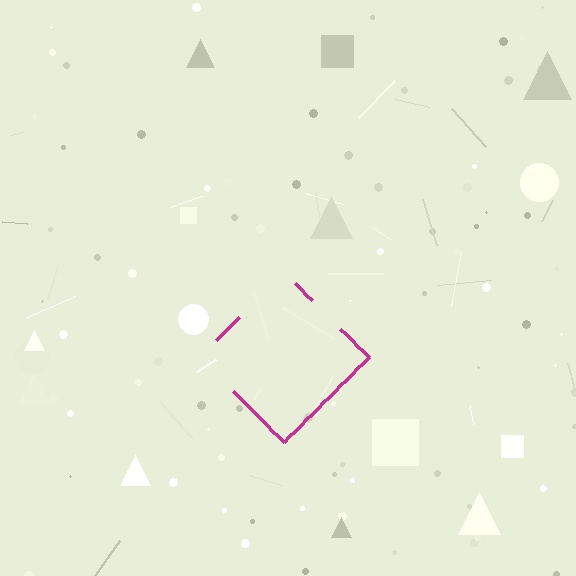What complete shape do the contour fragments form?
The contour fragments form a diamond.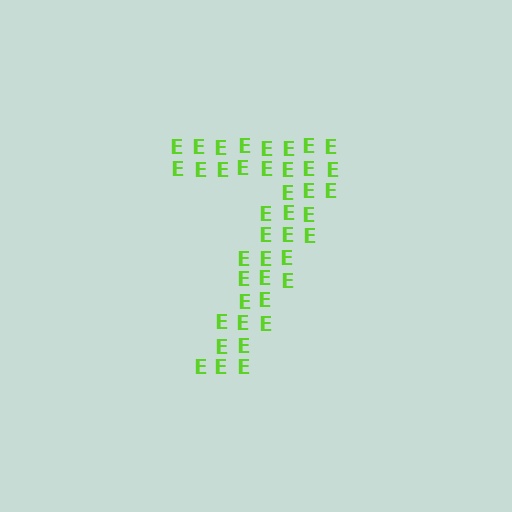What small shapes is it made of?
It is made of small letter E's.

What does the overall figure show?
The overall figure shows the digit 7.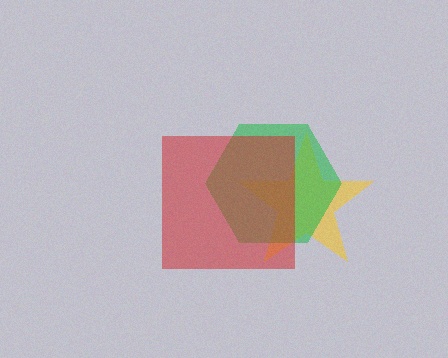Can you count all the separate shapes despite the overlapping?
Yes, there are 3 separate shapes.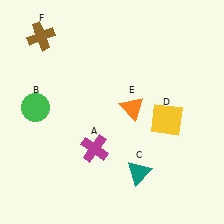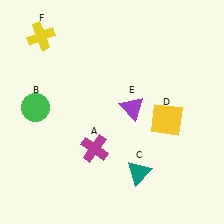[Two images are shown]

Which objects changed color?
E changed from orange to purple. F changed from brown to yellow.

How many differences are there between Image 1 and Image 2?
There are 2 differences between the two images.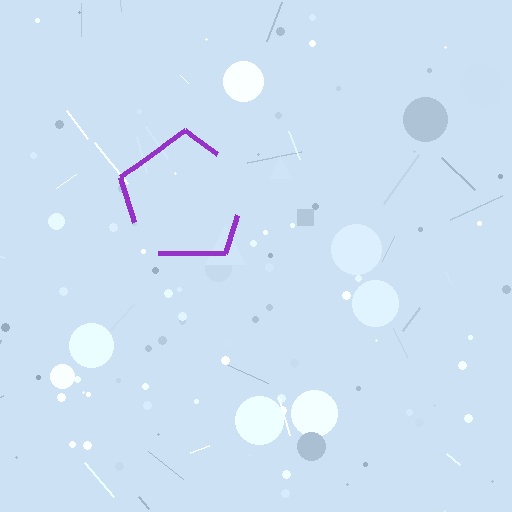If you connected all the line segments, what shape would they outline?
They would outline a pentagon.